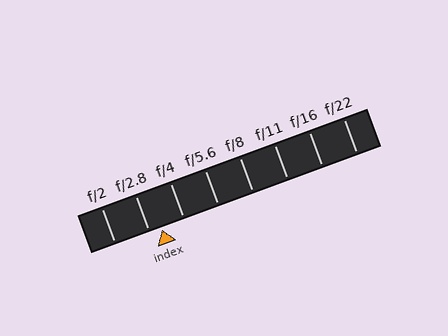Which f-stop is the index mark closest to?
The index mark is closest to f/2.8.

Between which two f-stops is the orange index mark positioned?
The index mark is between f/2.8 and f/4.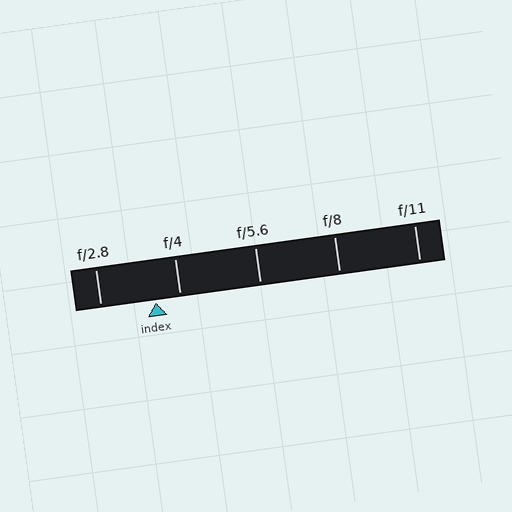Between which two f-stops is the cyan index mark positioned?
The index mark is between f/2.8 and f/4.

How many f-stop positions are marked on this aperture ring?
There are 5 f-stop positions marked.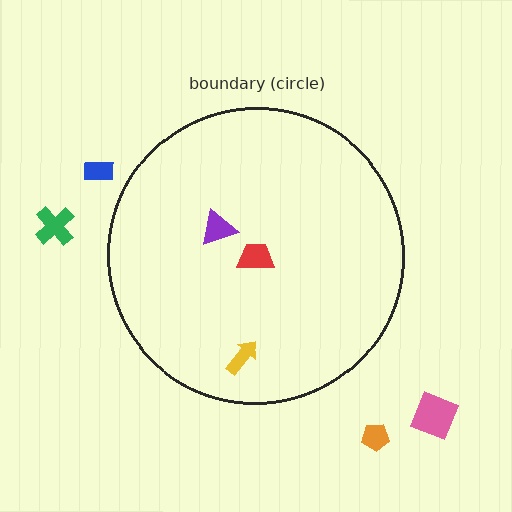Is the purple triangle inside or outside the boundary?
Inside.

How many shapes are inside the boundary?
3 inside, 4 outside.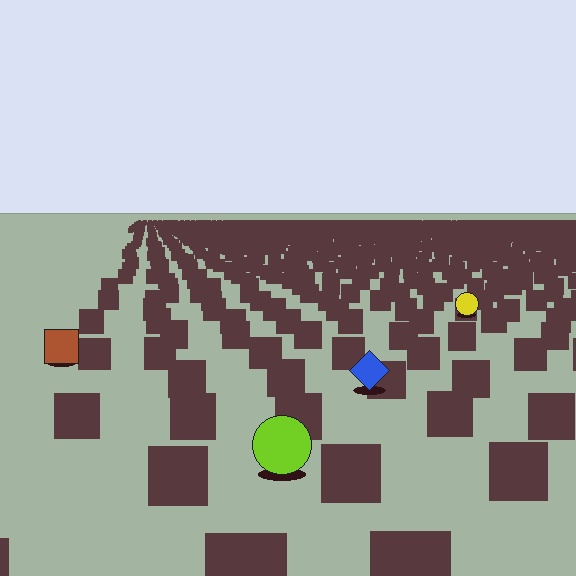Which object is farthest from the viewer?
The yellow circle is farthest from the viewer. It appears smaller and the ground texture around it is denser.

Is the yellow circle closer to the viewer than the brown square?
No. The brown square is closer — you can tell from the texture gradient: the ground texture is coarser near it.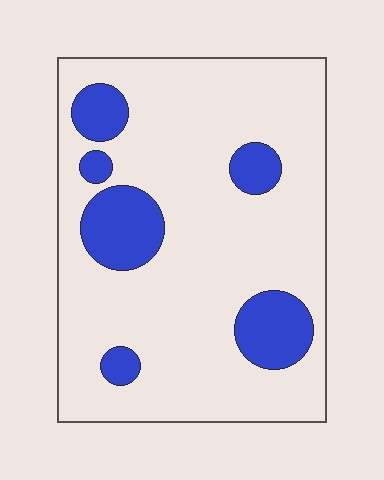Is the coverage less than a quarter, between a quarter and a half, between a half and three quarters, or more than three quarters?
Less than a quarter.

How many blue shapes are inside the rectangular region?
6.